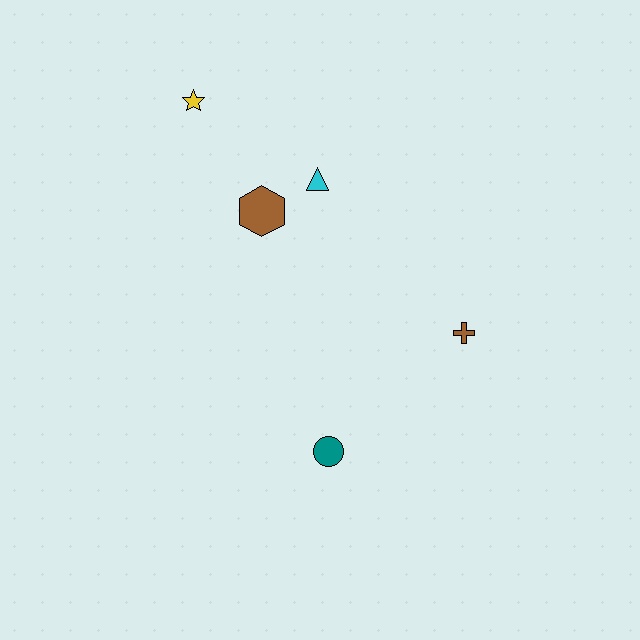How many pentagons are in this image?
There are no pentagons.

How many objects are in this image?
There are 5 objects.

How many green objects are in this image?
There are no green objects.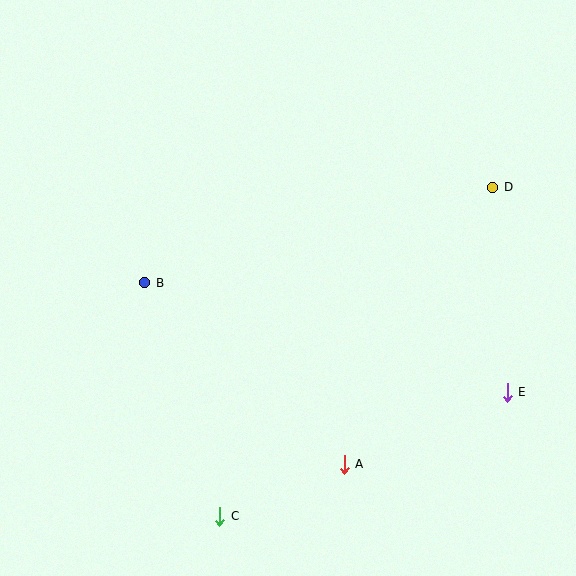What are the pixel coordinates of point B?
Point B is at (145, 283).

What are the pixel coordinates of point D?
Point D is at (493, 187).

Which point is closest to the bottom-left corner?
Point C is closest to the bottom-left corner.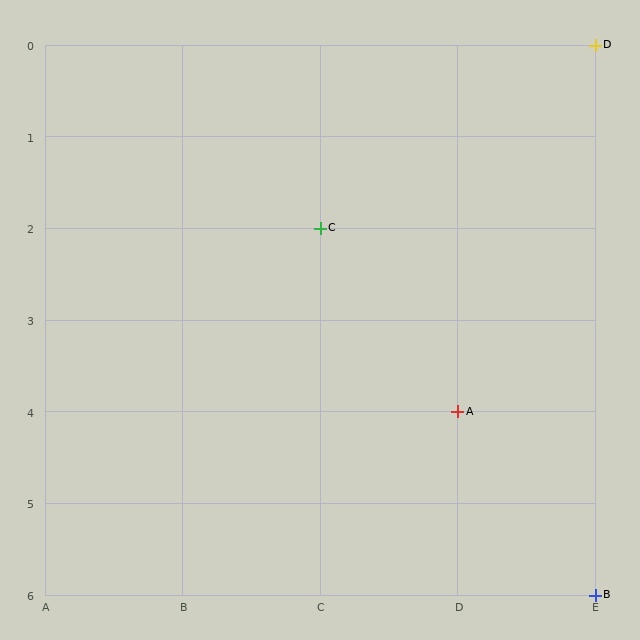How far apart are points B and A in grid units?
Points B and A are 1 column and 2 rows apart (about 2.2 grid units diagonally).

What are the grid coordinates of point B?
Point B is at grid coordinates (E, 6).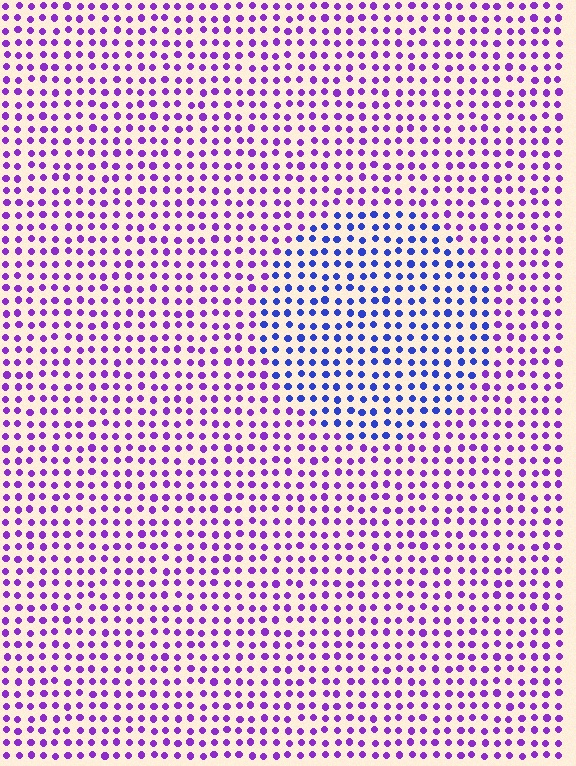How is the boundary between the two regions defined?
The boundary is defined purely by a slight shift in hue (about 45 degrees). Spacing, size, and orientation are identical on both sides.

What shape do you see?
I see a circle.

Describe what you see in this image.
The image is filled with small purple elements in a uniform arrangement. A circle-shaped region is visible where the elements are tinted to a slightly different hue, forming a subtle color boundary.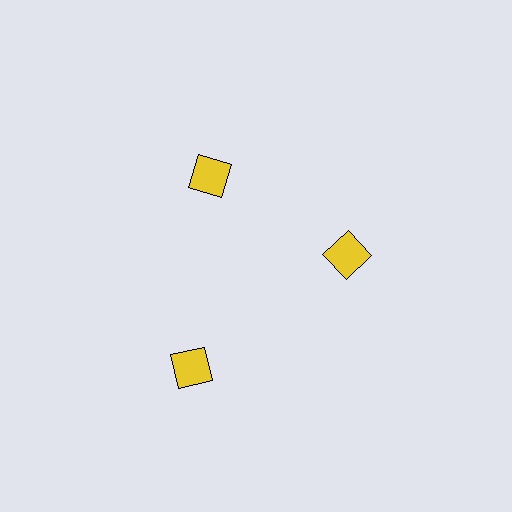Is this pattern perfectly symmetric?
No. The 3 yellow diamonds are arranged in a ring, but one element near the 7 o'clock position is pushed outward from the center, breaking the 3-fold rotational symmetry.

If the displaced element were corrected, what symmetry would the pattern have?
It would have 3-fold rotational symmetry — the pattern would map onto itself every 120 degrees.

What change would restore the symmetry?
The symmetry would be restored by moving it inward, back onto the ring so that all 3 diamonds sit at equal angles and equal distance from the center.